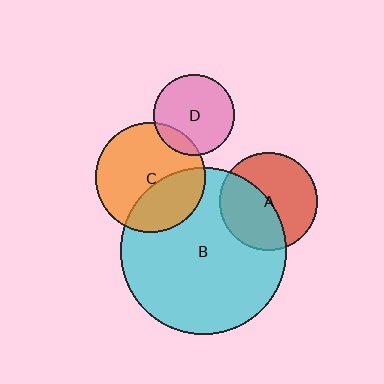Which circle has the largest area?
Circle B (cyan).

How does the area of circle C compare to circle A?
Approximately 1.3 times.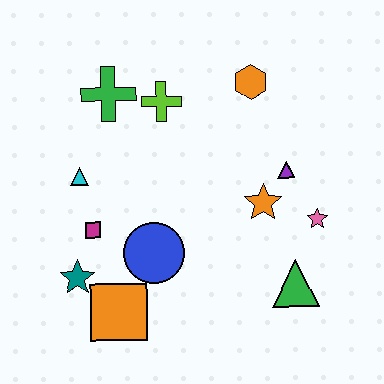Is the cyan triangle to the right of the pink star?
No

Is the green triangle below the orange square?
No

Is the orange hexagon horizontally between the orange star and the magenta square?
Yes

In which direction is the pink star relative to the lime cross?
The pink star is to the right of the lime cross.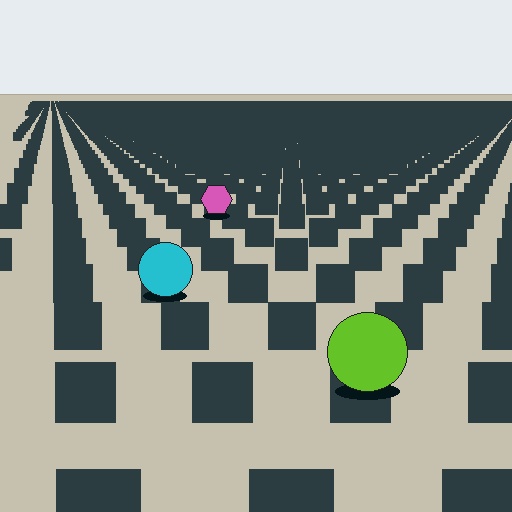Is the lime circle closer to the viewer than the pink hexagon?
Yes. The lime circle is closer — you can tell from the texture gradient: the ground texture is coarser near it.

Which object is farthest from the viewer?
The pink hexagon is farthest from the viewer. It appears smaller and the ground texture around it is denser.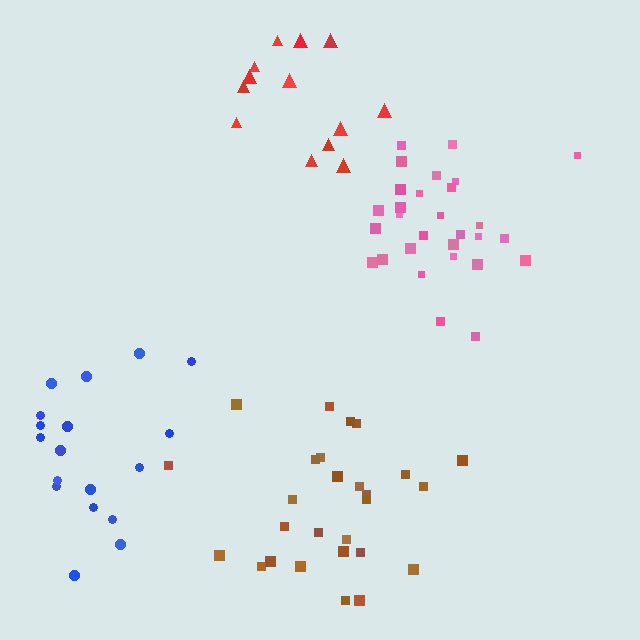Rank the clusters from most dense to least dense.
pink, brown, blue, red.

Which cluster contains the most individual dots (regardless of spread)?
Pink (31).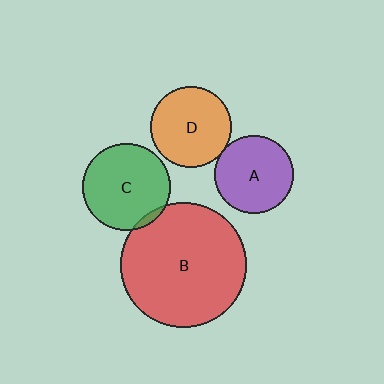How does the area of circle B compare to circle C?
Approximately 2.0 times.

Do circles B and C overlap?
Yes.